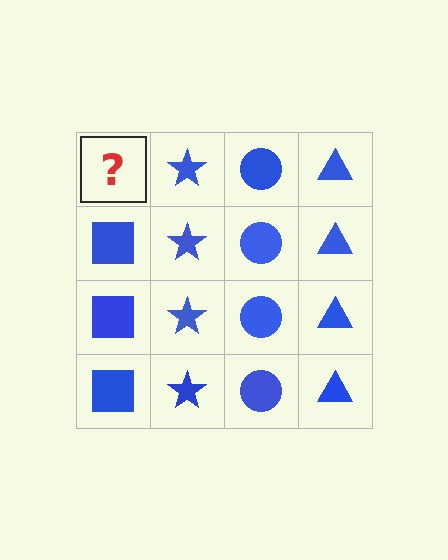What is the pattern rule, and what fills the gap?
The rule is that each column has a consistent shape. The gap should be filled with a blue square.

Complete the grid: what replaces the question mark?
The question mark should be replaced with a blue square.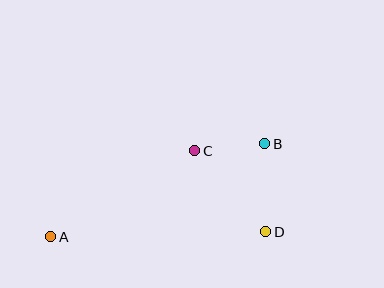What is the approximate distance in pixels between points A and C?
The distance between A and C is approximately 168 pixels.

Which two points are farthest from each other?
Points A and B are farthest from each other.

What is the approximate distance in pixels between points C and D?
The distance between C and D is approximately 108 pixels.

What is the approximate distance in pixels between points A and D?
The distance between A and D is approximately 215 pixels.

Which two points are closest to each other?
Points B and C are closest to each other.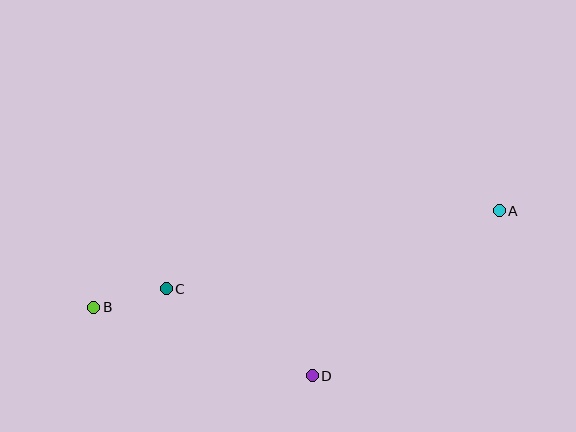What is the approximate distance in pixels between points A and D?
The distance between A and D is approximately 250 pixels.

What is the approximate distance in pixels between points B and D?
The distance between B and D is approximately 229 pixels.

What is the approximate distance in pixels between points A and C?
The distance between A and C is approximately 342 pixels.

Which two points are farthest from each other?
Points A and B are farthest from each other.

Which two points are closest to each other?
Points B and C are closest to each other.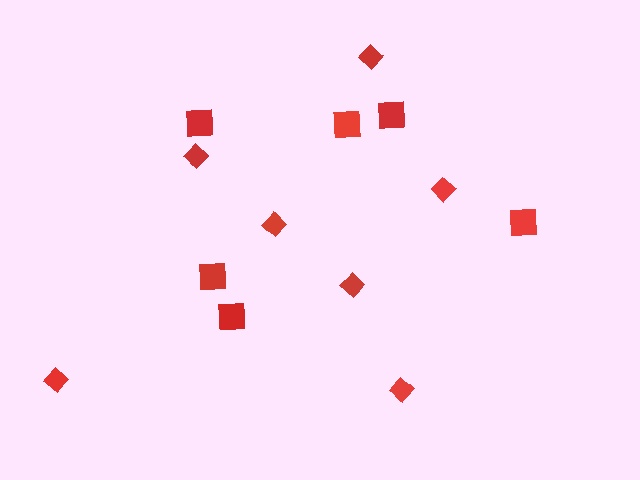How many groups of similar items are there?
There are 2 groups: one group of diamonds (7) and one group of squares (6).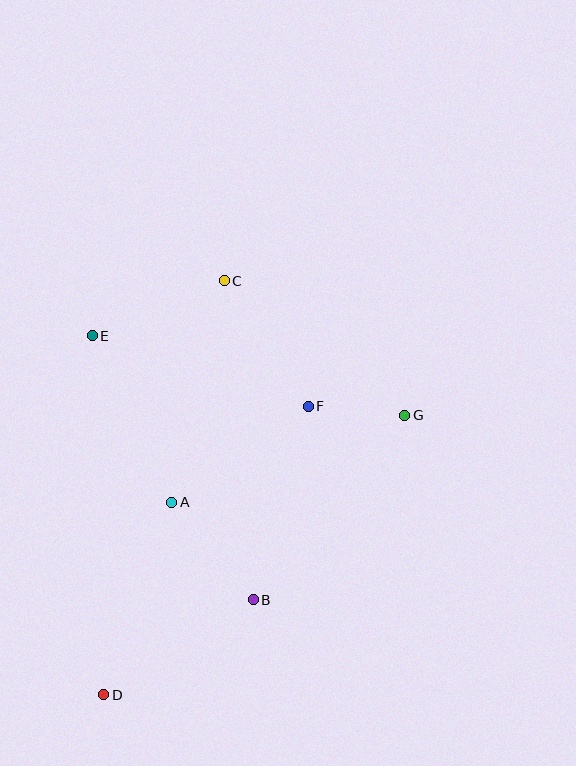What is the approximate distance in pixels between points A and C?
The distance between A and C is approximately 228 pixels.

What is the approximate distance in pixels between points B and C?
The distance between B and C is approximately 320 pixels.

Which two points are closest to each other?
Points F and G are closest to each other.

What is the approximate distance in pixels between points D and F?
The distance between D and F is approximately 354 pixels.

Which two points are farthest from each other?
Points C and D are farthest from each other.